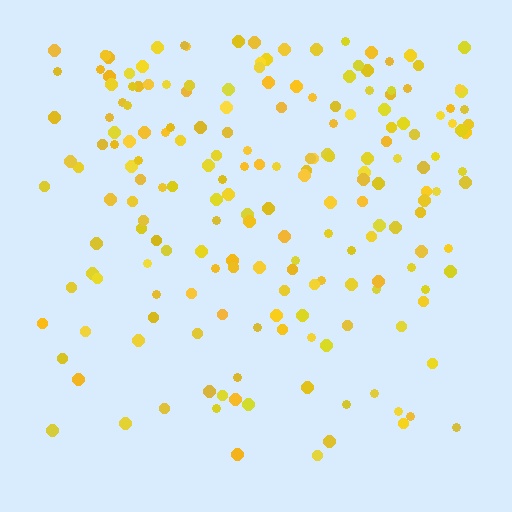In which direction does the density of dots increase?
From bottom to top, with the top side densest.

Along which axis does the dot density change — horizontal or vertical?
Vertical.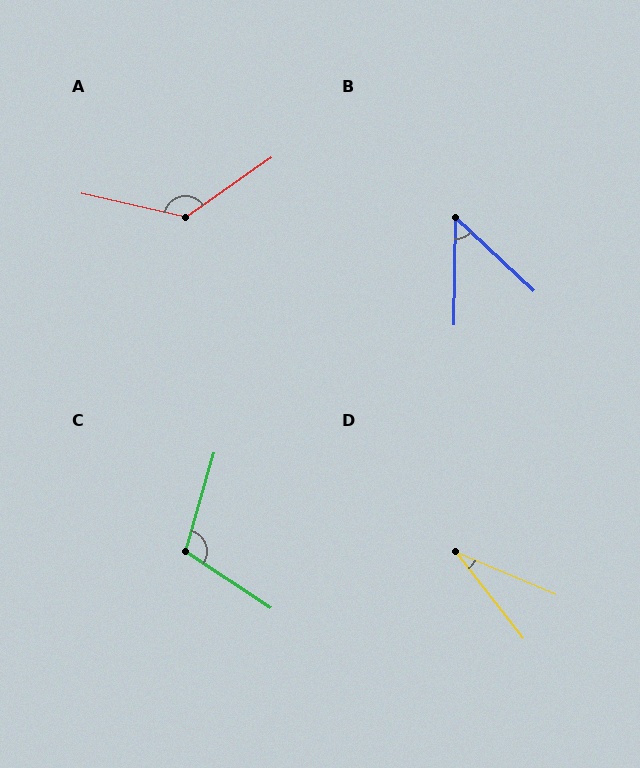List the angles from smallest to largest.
D (29°), B (48°), C (107°), A (132°).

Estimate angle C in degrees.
Approximately 107 degrees.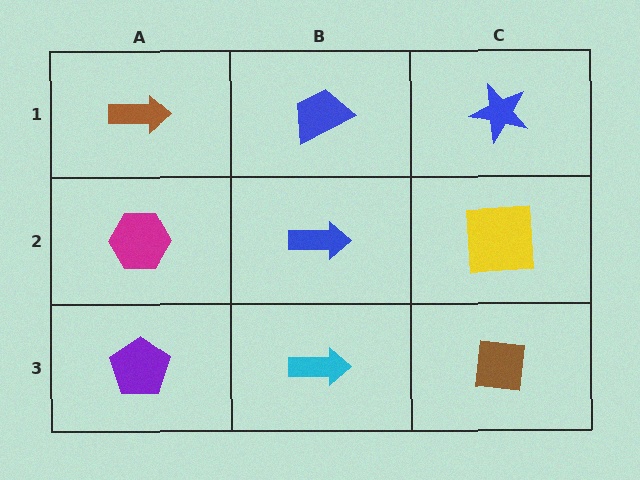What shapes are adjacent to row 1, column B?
A blue arrow (row 2, column B), a brown arrow (row 1, column A), a blue star (row 1, column C).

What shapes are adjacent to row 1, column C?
A yellow square (row 2, column C), a blue trapezoid (row 1, column B).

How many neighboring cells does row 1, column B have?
3.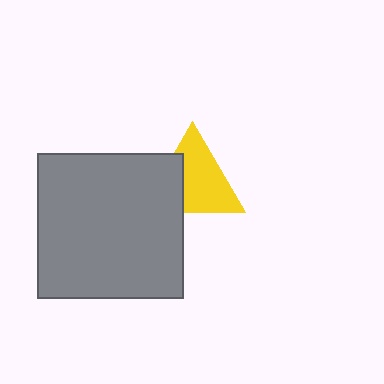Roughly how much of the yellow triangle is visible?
Most of it is visible (roughly 68%).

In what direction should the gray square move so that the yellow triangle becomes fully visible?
The gray square should move left. That is the shortest direction to clear the overlap and leave the yellow triangle fully visible.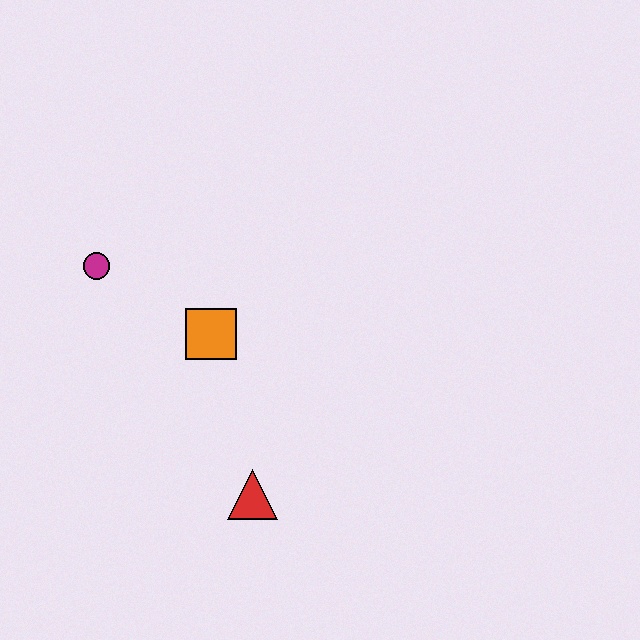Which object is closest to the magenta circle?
The orange square is closest to the magenta circle.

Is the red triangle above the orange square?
No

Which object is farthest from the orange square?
The red triangle is farthest from the orange square.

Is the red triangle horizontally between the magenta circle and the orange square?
No